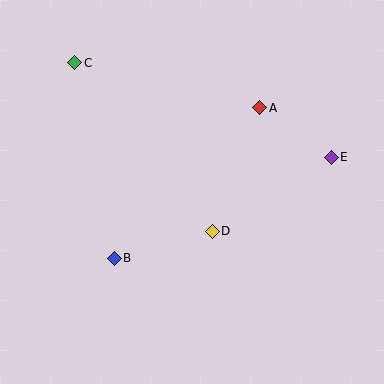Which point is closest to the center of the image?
Point D at (212, 231) is closest to the center.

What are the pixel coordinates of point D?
Point D is at (212, 231).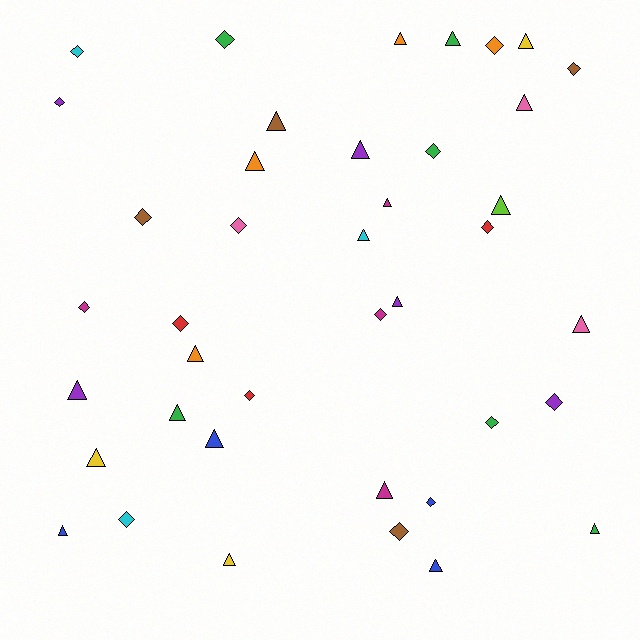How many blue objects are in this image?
There are 4 blue objects.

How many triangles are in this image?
There are 22 triangles.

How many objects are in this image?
There are 40 objects.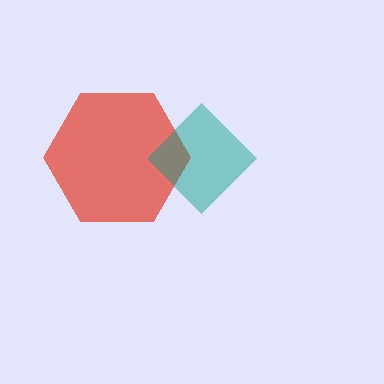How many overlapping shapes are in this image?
There are 2 overlapping shapes in the image.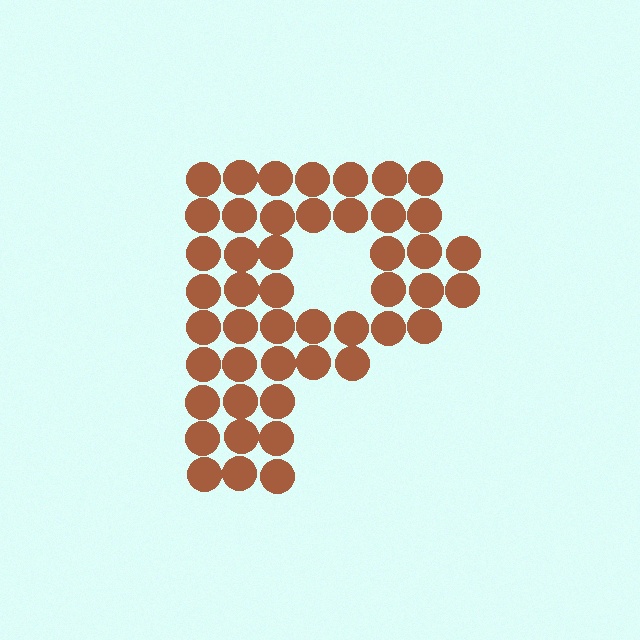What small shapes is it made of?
It is made of small circles.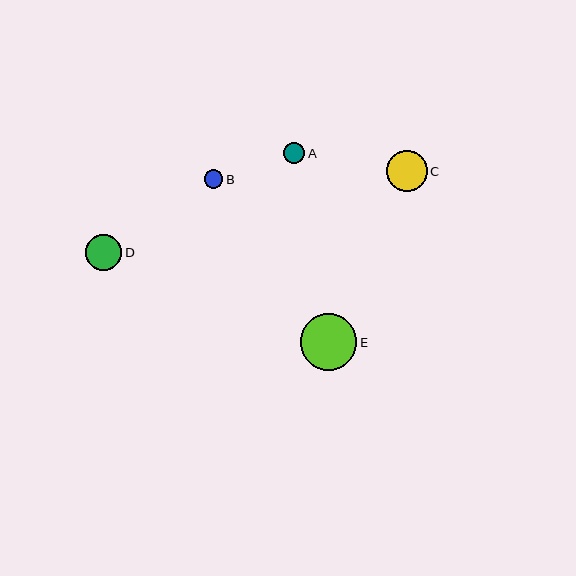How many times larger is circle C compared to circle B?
Circle C is approximately 2.2 times the size of circle B.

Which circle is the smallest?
Circle B is the smallest with a size of approximately 19 pixels.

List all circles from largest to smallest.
From largest to smallest: E, C, D, A, B.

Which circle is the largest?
Circle E is the largest with a size of approximately 57 pixels.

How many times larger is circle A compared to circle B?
Circle A is approximately 1.1 times the size of circle B.